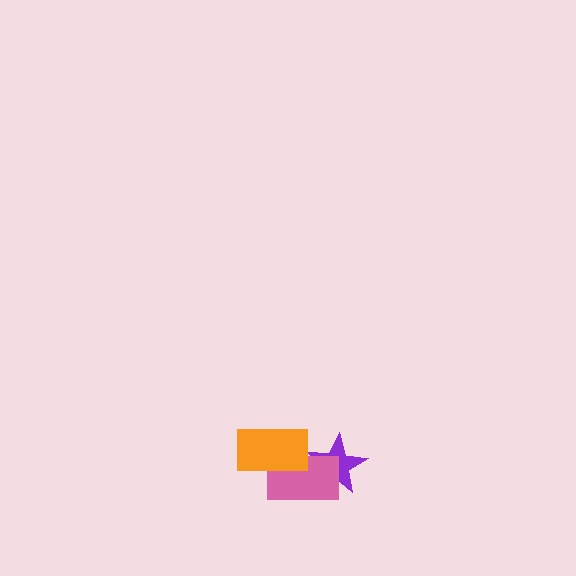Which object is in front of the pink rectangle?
The orange rectangle is in front of the pink rectangle.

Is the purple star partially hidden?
Yes, it is partially covered by another shape.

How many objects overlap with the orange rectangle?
1 object overlaps with the orange rectangle.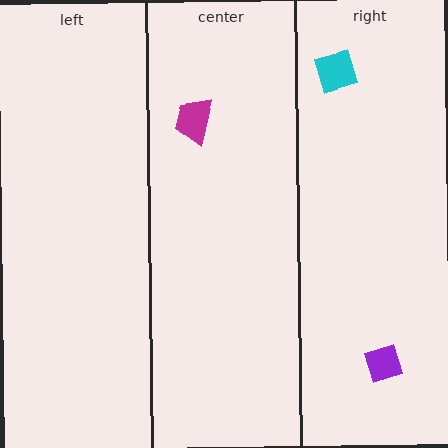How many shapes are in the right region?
2.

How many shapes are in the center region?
1.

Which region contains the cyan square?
The right region.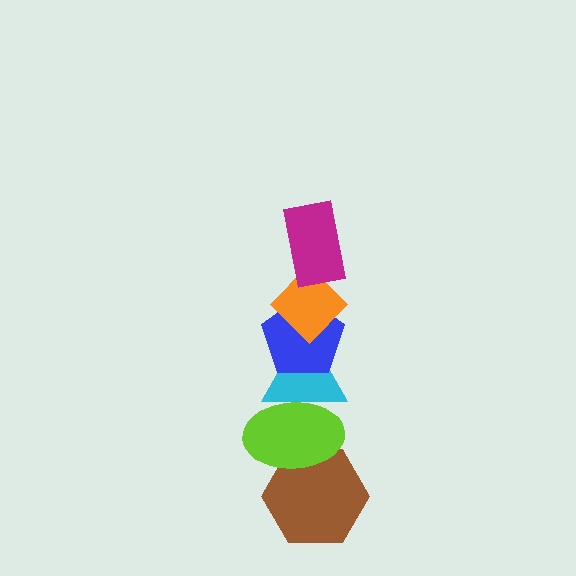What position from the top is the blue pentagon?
The blue pentagon is 3rd from the top.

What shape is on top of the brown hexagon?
The lime ellipse is on top of the brown hexagon.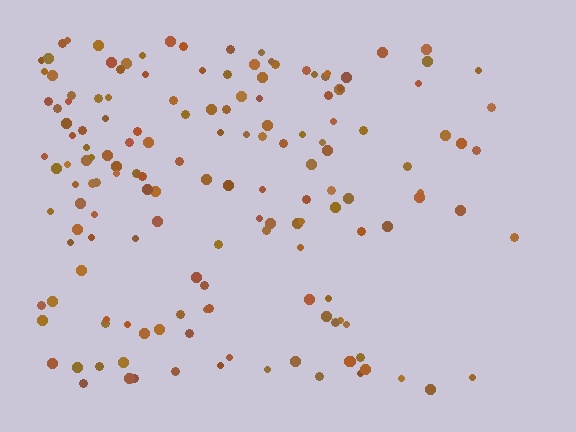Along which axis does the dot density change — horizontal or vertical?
Horizontal.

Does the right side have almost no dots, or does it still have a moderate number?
Still a moderate number, just noticeably fewer than the left.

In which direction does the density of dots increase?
From right to left, with the left side densest.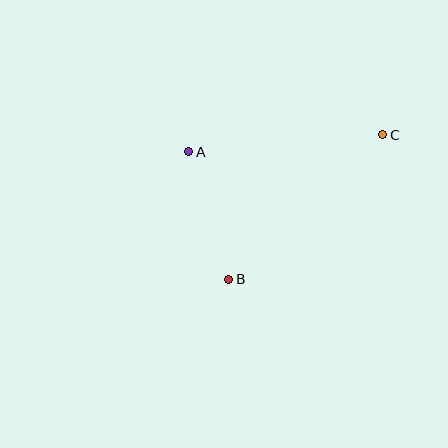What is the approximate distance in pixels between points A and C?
The distance between A and C is approximately 195 pixels.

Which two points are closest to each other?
Points A and B are closest to each other.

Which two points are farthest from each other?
Points B and C are farthest from each other.